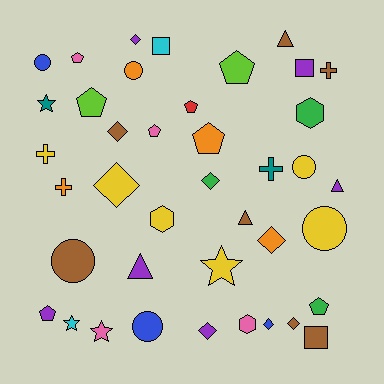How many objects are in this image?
There are 40 objects.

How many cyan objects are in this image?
There are 2 cyan objects.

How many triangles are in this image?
There are 4 triangles.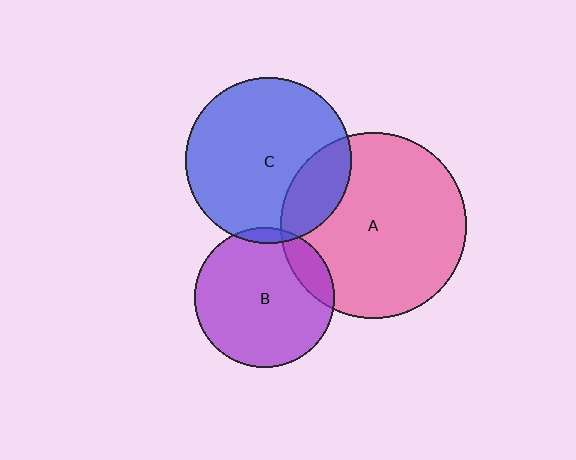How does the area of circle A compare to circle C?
Approximately 1.3 times.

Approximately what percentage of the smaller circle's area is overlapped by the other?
Approximately 5%.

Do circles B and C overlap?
Yes.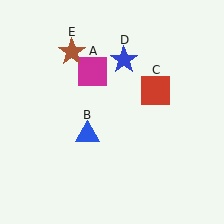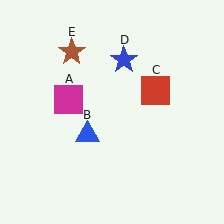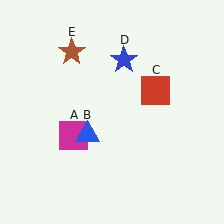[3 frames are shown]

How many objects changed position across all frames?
1 object changed position: magenta square (object A).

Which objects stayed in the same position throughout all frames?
Blue triangle (object B) and red square (object C) and blue star (object D) and brown star (object E) remained stationary.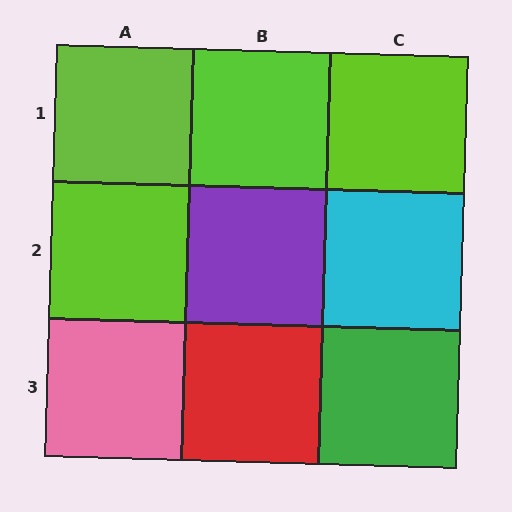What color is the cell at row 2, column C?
Cyan.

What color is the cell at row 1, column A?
Lime.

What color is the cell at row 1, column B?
Lime.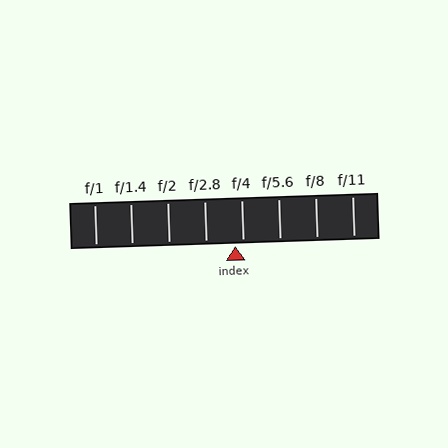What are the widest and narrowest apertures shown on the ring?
The widest aperture shown is f/1 and the narrowest is f/11.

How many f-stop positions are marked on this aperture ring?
There are 8 f-stop positions marked.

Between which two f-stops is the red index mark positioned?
The index mark is between f/2.8 and f/4.